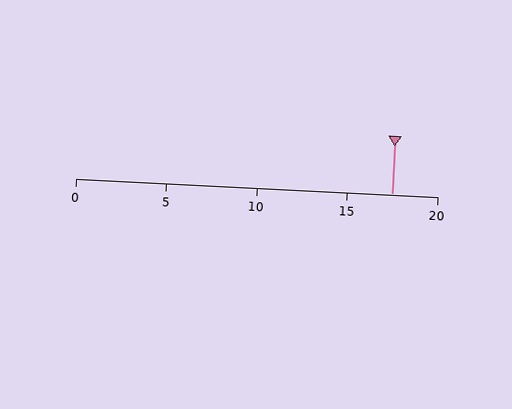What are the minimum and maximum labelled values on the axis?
The axis runs from 0 to 20.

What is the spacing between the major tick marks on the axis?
The major ticks are spaced 5 apart.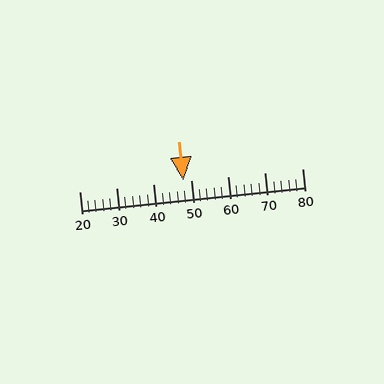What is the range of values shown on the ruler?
The ruler shows values from 20 to 80.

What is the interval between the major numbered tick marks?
The major tick marks are spaced 10 units apart.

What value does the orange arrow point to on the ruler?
The orange arrow points to approximately 48.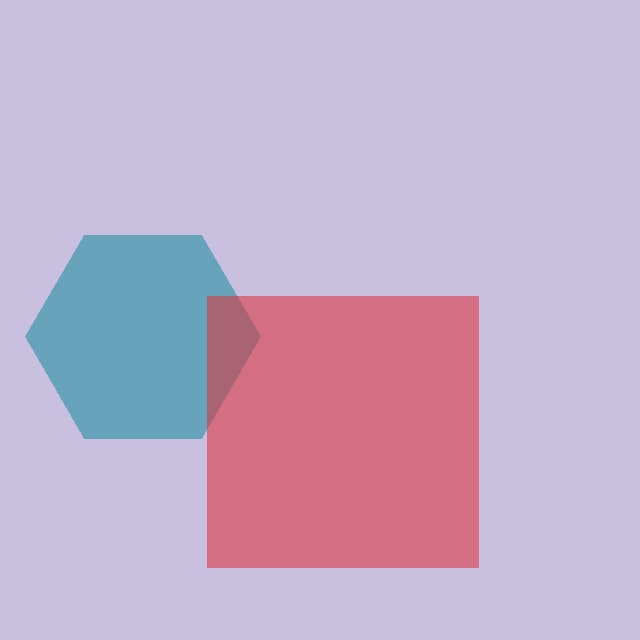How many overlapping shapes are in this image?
There are 2 overlapping shapes in the image.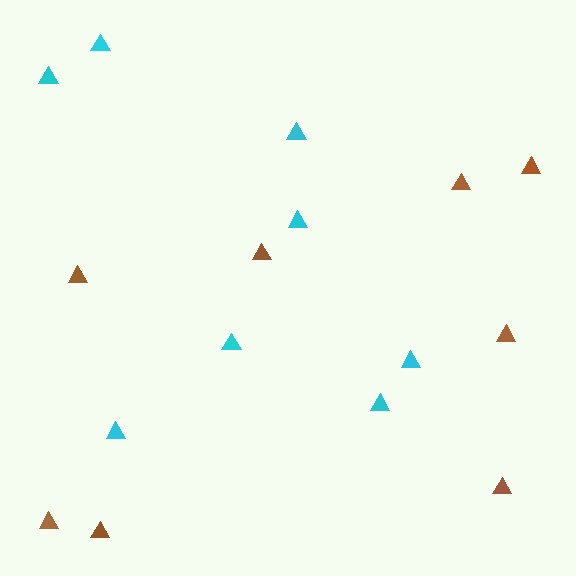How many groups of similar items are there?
There are 2 groups: one group of brown triangles (8) and one group of cyan triangles (8).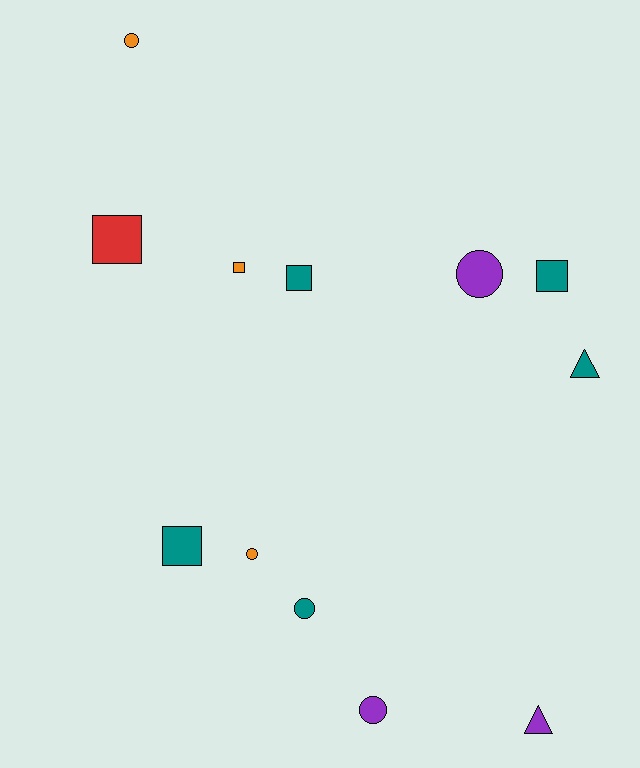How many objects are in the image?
There are 12 objects.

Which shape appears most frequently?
Circle, with 5 objects.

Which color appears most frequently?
Teal, with 5 objects.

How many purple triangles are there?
There is 1 purple triangle.